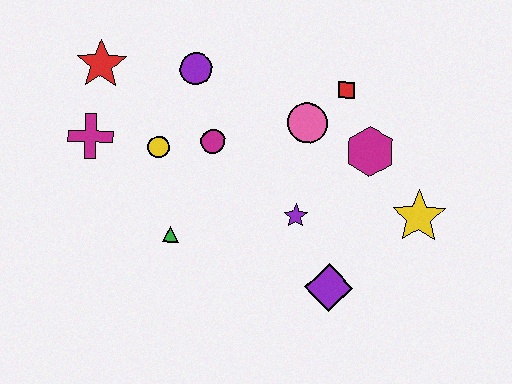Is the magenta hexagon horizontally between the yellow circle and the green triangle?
No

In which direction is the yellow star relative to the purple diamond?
The yellow star is to the right of the purple diamond.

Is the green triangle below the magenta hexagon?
Yes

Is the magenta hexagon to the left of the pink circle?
No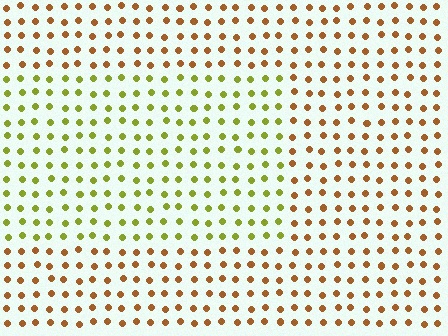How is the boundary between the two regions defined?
The boundary is defined purely by a slight shift in hue (about 47 degrees). Spacing, size, and orientation are identical on both sides.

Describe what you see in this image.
The image is filled with small brown elements in a uniform arrangement. A rectangle-shaped region is visible where the elements are tinted to a slightly different hue, forming a subtle color boundary.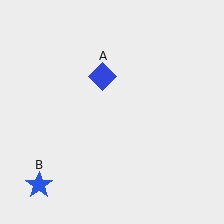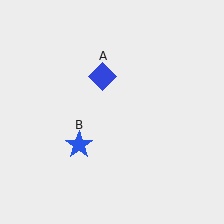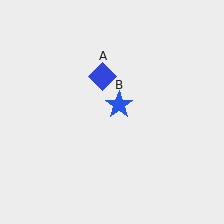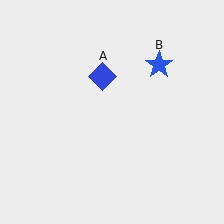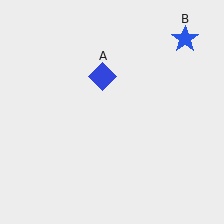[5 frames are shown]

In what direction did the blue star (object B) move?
The blue star (object B) moved up and to the right.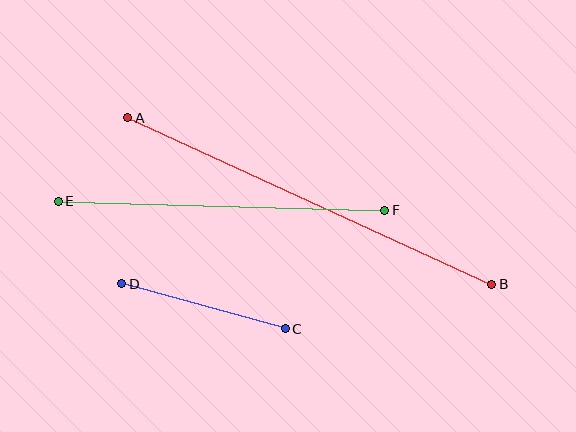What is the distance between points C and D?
The distance is approximately 169 pixels.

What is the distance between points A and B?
The distance is approximately 400 pixels.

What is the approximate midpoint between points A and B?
The midpoint is at approximately (310, 201) pixels.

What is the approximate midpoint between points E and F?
The midpoint is at approximately (222, 206) pixels.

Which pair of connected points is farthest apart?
Points A and B are farthest apart.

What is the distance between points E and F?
The distance is approximately 327 pixels.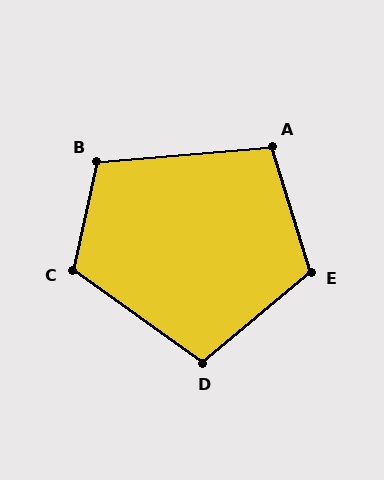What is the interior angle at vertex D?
Approximately 105 degrees (obtuse).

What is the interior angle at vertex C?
Approximately 113 degrees (obtuse).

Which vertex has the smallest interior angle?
A, at approximately 102 degrees.